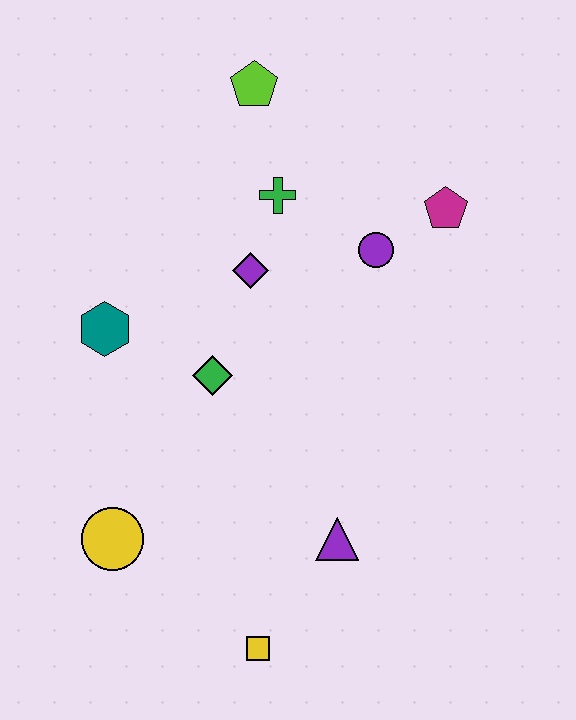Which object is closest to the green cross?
The purple diamond is closest to the green cross.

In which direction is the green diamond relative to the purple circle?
The green diamond is to the left of the purple circle.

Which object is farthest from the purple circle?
The yellow square is farthest from the purple circle.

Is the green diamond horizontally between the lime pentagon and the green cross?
No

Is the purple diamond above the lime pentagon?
No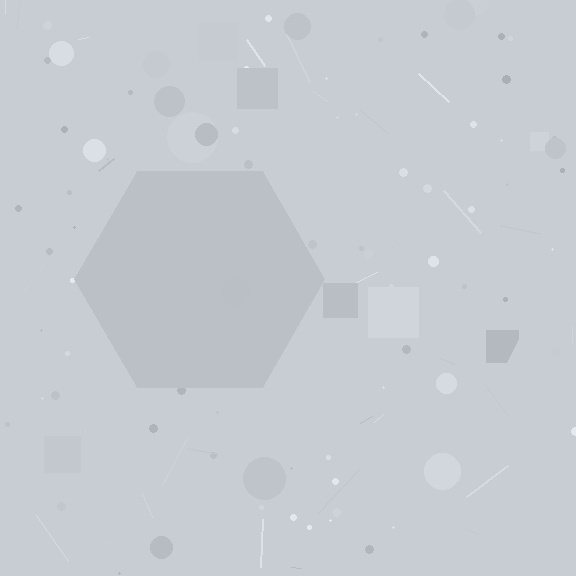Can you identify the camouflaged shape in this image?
The camouflaged shape is a hexagon.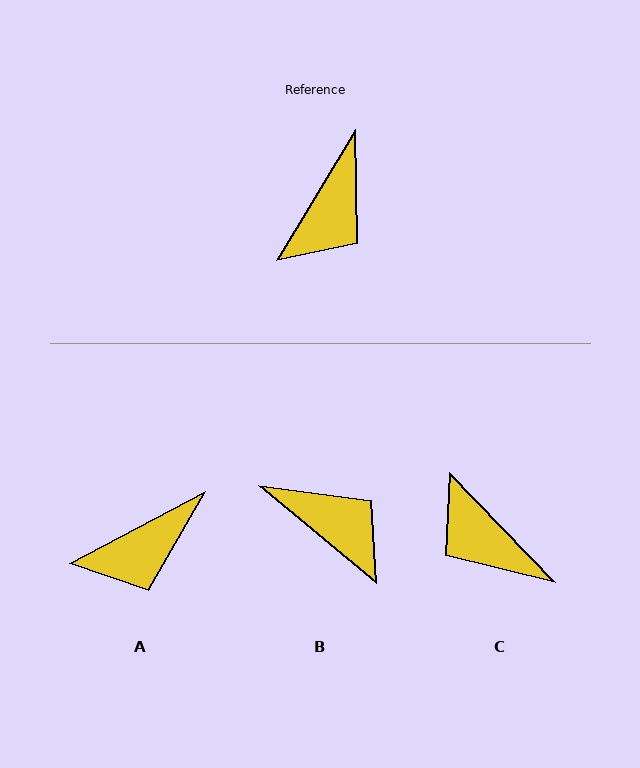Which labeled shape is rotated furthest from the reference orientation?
C, about 105 degrees away.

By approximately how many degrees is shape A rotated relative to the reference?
Approximately 31 degrees clockwise.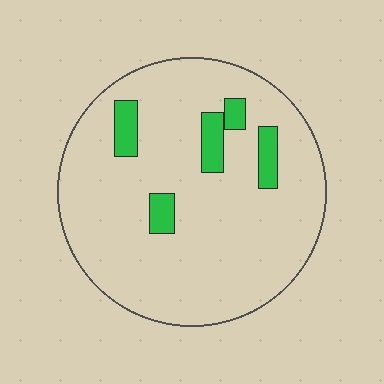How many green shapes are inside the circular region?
5.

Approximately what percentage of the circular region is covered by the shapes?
Approximately 10%.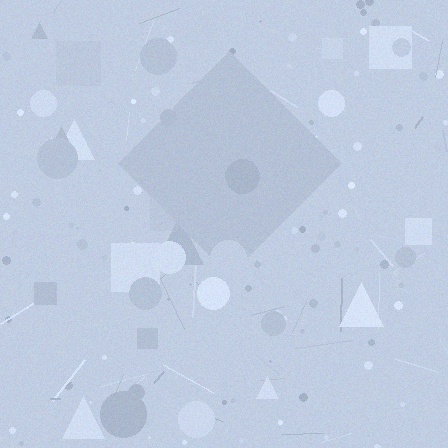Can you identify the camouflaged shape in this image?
The camouflaged shape is a diamond.